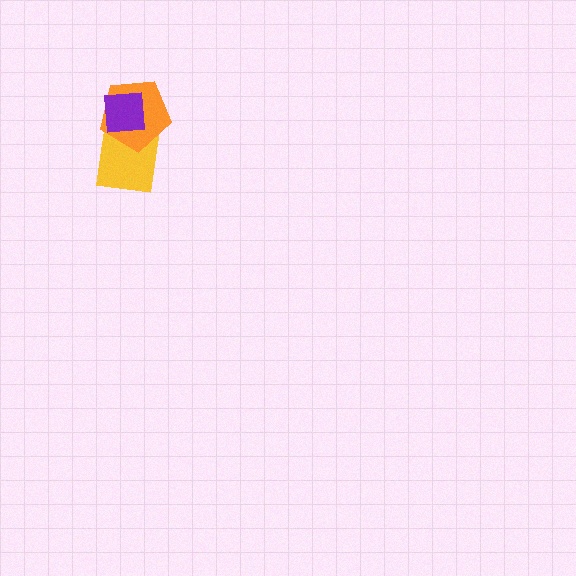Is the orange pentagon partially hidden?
Yes, it is partially covered by another shape.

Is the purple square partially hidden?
No, no other shape covers it.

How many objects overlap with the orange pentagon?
2 objects overlap with the orange pentagon.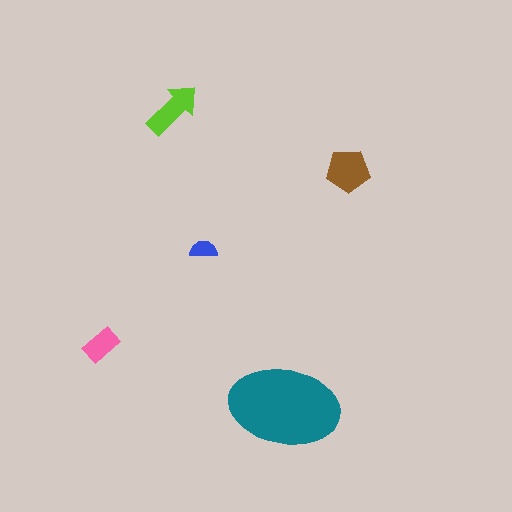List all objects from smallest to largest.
The blue semicircle, the pink rectangle, the lime arrow, the brown pentagon, the teal ellipse.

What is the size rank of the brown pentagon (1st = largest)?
2nd.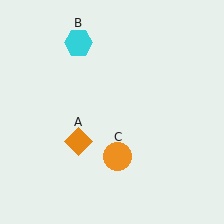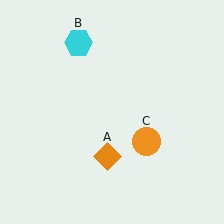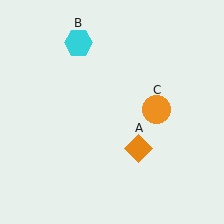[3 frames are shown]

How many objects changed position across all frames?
2 objects changed position: orange diamond (object A), orange circle (object C).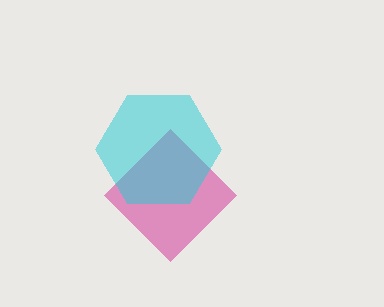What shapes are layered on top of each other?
The layered shapes are: a magenta diamond, a cyan hexagon.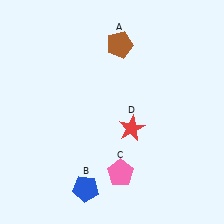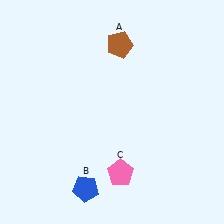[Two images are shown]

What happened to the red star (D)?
The red star (D) was removed in Image 2. It was in the bottom-right area of Image 1.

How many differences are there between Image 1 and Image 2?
There is 1 difference between the two images.